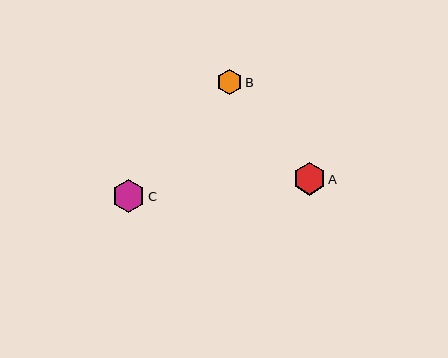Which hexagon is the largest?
Hexagon C is the largest with a size of approximately 33 pixels.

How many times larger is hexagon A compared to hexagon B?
Hexagon A is approximately 1.3 times the size of hexagon B.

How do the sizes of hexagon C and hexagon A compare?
Hexagon C and hexagon A are approximately the same size.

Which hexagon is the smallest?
Hexagon B is the smallest with a size of approximately 25 pixels.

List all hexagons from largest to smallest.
From largest to smallest: C, A, B.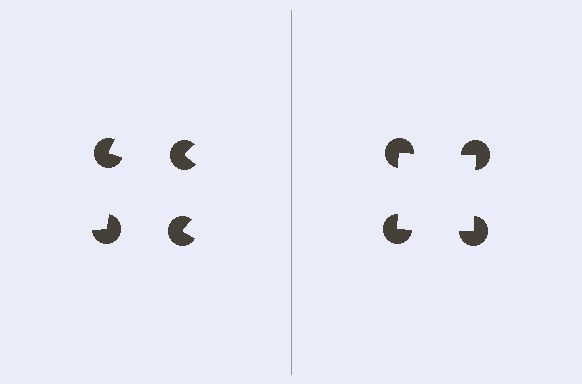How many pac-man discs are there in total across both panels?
8 — 4 on each side.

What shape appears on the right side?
An illusory square.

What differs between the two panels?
The pac-man discs are positioned identically on both sides; only the wedge orientations differ. On the right they align to a square; on the left they are misaligned.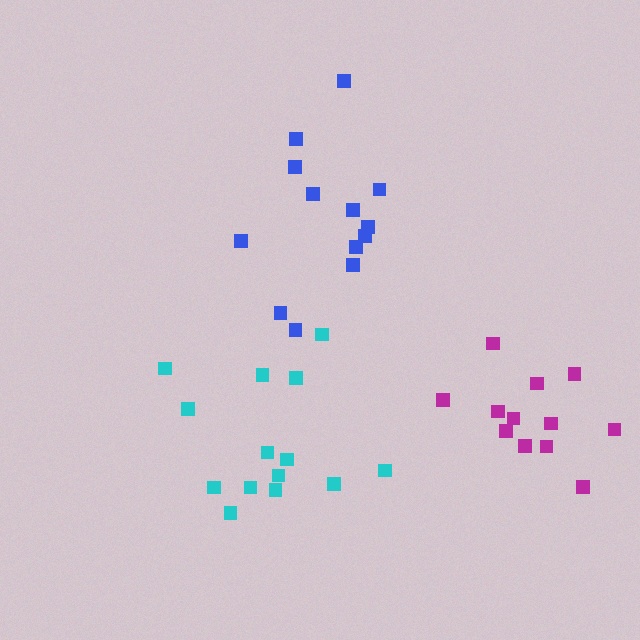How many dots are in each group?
Group 1: 13 dots, Group 2: 14 dots, Group 3: 12 dots (39 total).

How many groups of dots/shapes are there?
There are 3 groups.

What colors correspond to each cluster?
The clusters are colored: blue, cyan, magenta.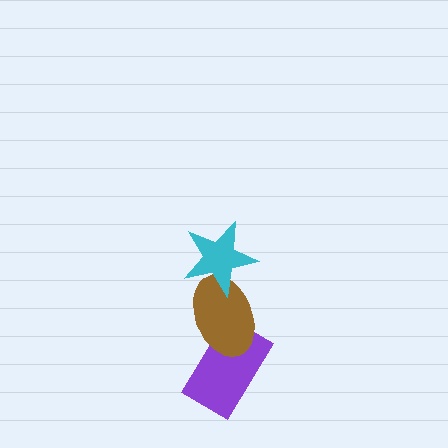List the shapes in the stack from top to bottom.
From top to bottom: the cyan star, the brown ellipse, the purple rectangle.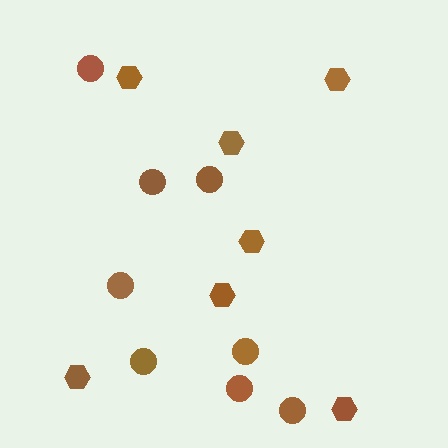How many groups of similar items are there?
There are 2 groups: one group of hexagons (7) and one group of circles (8).